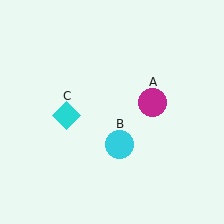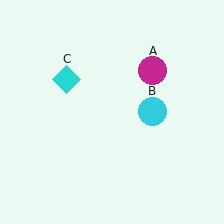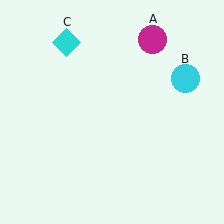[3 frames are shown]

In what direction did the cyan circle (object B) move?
The cyan circle (object B) moved up and to the right.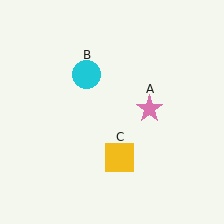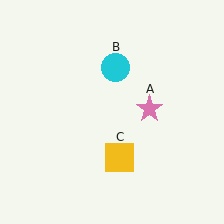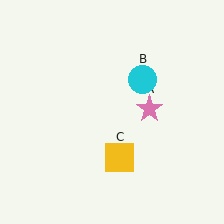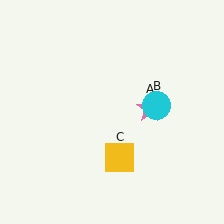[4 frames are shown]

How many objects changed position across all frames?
1 object changed position: cyan circle (object B).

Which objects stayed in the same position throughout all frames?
Pink star (object A) and yellow square (object C) remained stationary.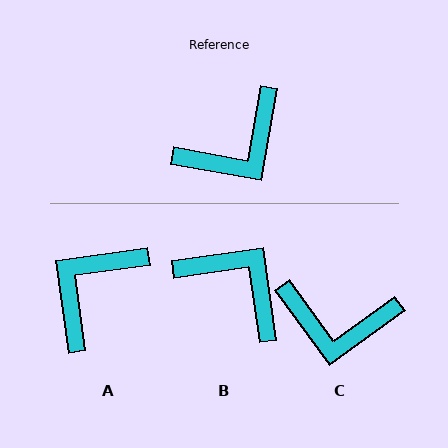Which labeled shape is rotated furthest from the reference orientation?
A, about 162 degrees away.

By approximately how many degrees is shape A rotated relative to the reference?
Approximately 162 degrees clockwise.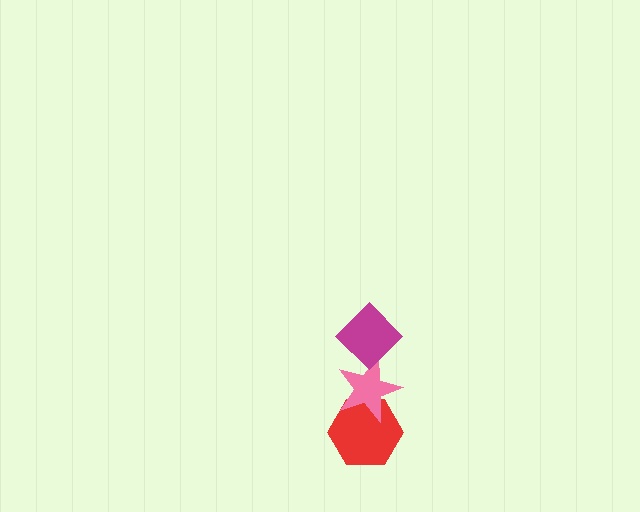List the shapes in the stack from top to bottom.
From top to bottom: the magenta diamond, the pink star, the red hexagon.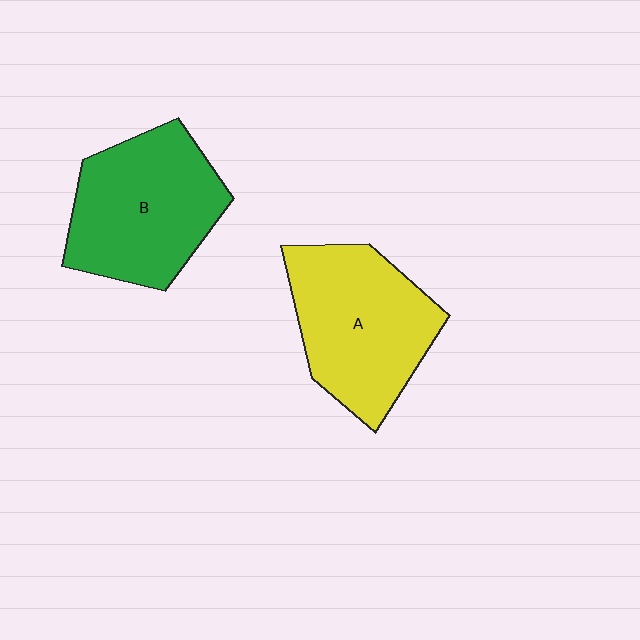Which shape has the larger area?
Shape B (green).